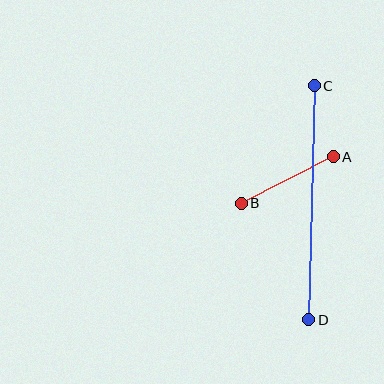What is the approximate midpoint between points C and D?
The midpoint is at approximately (311, 203) pixels.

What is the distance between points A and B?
The distance is approximately 103 pixels.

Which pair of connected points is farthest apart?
Points C and D are farthest apart.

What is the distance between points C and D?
The distance is approximately 234 pixels.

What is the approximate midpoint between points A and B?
The midpoint is at approximately (287, 180) pixels.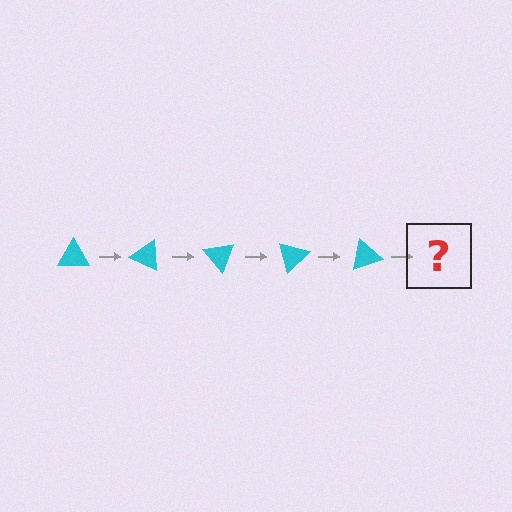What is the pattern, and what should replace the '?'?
The pattern is that the triangle rotates 25 degrees each step. The '?' should be a cyan triangle rotated 125 degrees.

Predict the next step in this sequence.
The next step is a cyan triangle rotated 125 degrees.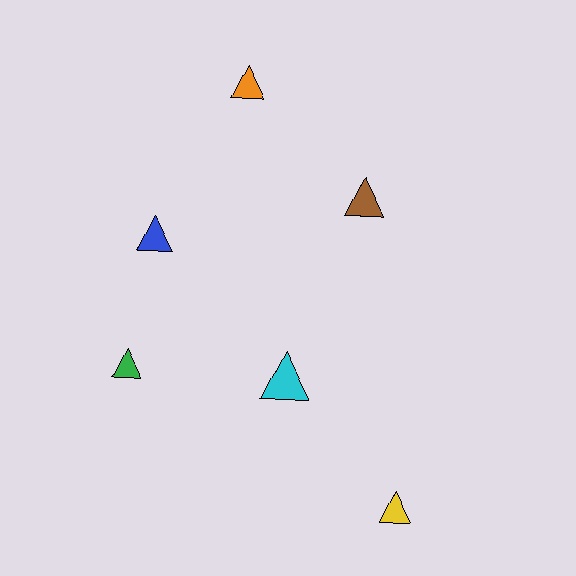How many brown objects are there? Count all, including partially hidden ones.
There is 1 brown object.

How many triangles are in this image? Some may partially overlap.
There are 6 triangles.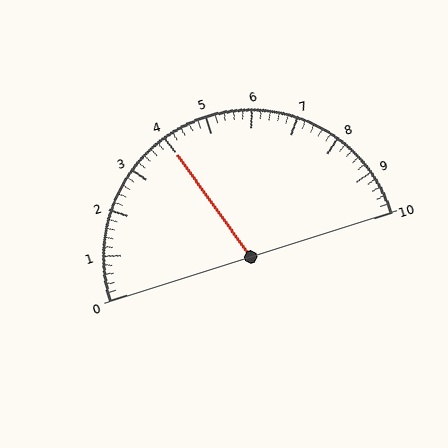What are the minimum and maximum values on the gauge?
The gauge ranges from 0 to 10.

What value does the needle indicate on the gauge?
The needle indicates approximately 4.0.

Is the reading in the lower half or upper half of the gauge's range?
The reading is in the lower half of the range (0 to 10).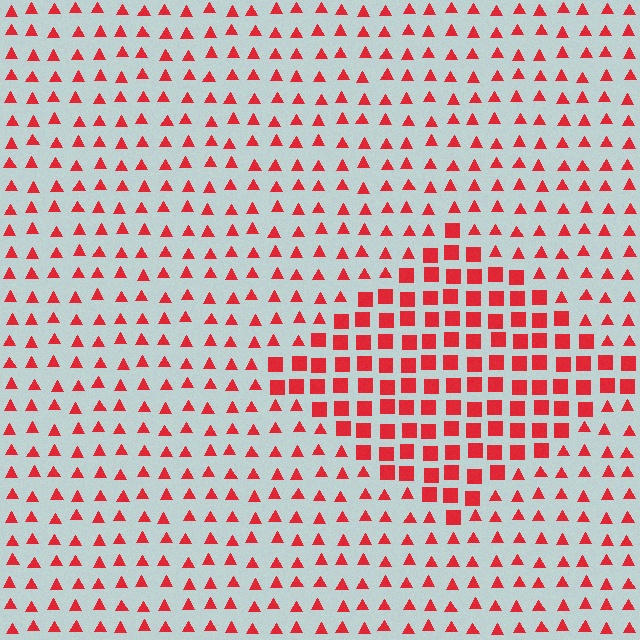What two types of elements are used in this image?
The image uses squares inside the diamond region and triangles outside it.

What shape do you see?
I see a diamond.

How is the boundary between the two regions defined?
The boundary is defined by a change in element shape: squares inside vs. triangles outside. All elements share the same color and spacing.